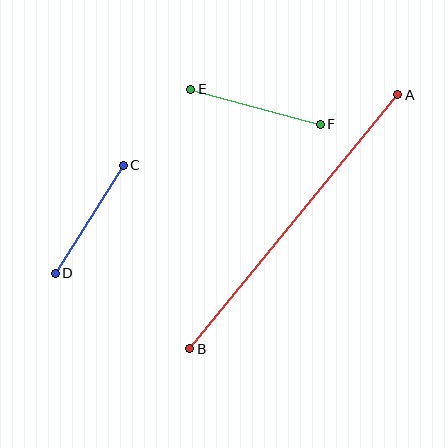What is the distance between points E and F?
The distance is approximately 134 pixels.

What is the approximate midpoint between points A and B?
The midpoint is at approximately (294, 222) pixels.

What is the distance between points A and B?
The distance is approximately 328 pixels.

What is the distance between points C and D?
The distance is approximately 128 pixels.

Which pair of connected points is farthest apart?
Points A and B are farthest apart.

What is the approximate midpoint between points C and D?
The midpoint is at approximately (89, 219) pixels.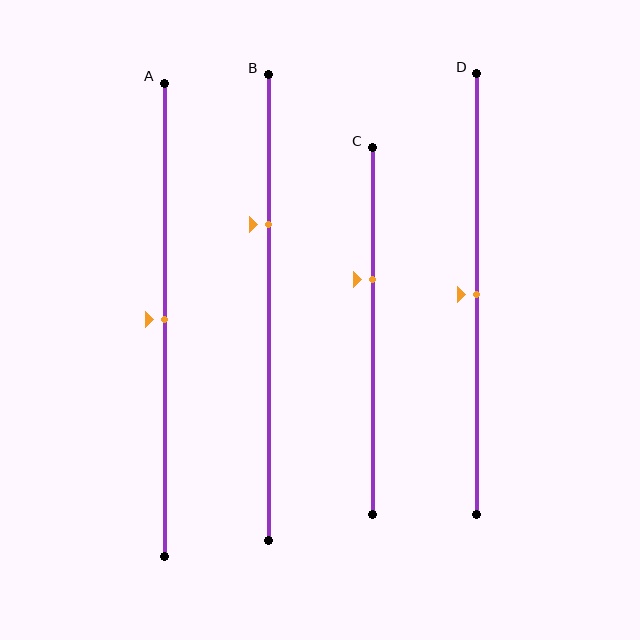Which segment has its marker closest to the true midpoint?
Segment A has its marker closest to the true midpoint.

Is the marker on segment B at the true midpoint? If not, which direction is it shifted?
No, the marker on segment B is shifted upward by about 18% of the segment length.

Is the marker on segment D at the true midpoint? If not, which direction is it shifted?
Yes, the marker on segment D is at the true midpoint.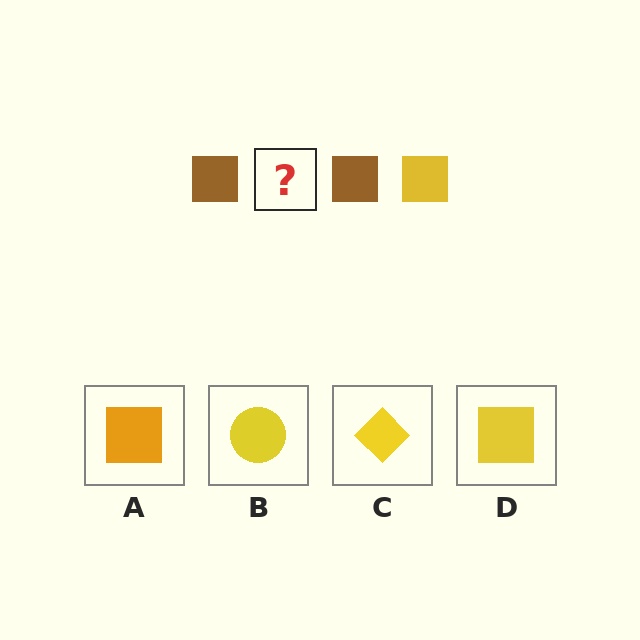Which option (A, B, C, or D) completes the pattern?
D.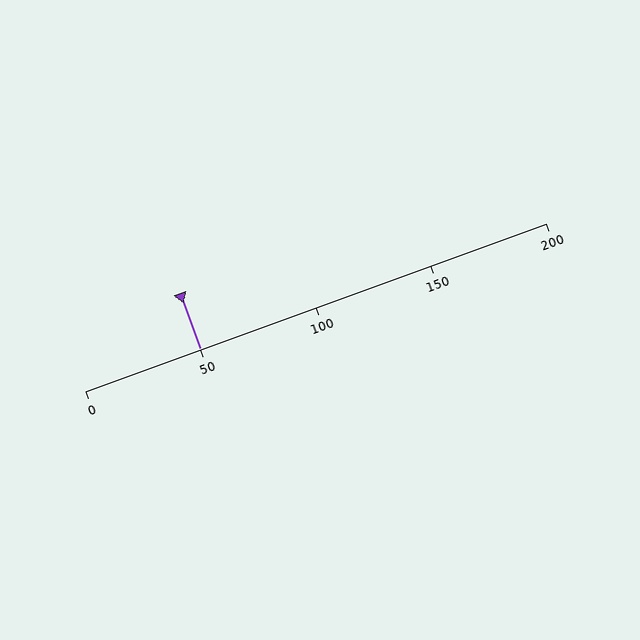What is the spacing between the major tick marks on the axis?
The major ticks are spaced 50 apart.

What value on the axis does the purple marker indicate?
The marker indicates approximately 50.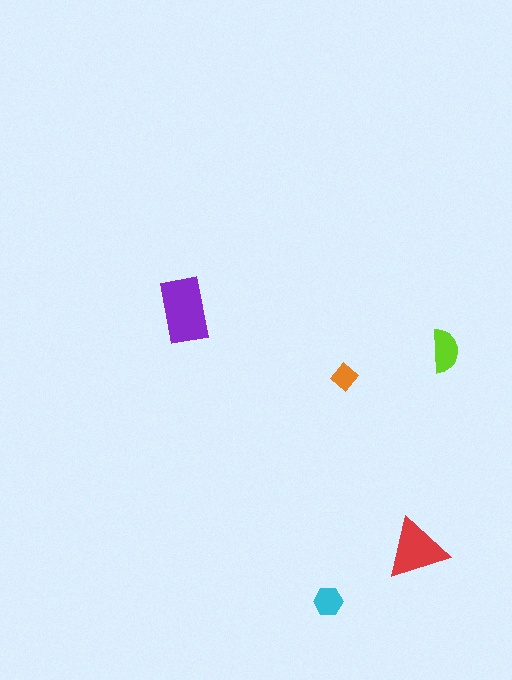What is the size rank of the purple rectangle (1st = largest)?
1st.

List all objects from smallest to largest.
The orange diamond, the cyan hexagon, the lime semicircle, the red triangle, the purple rectangle.